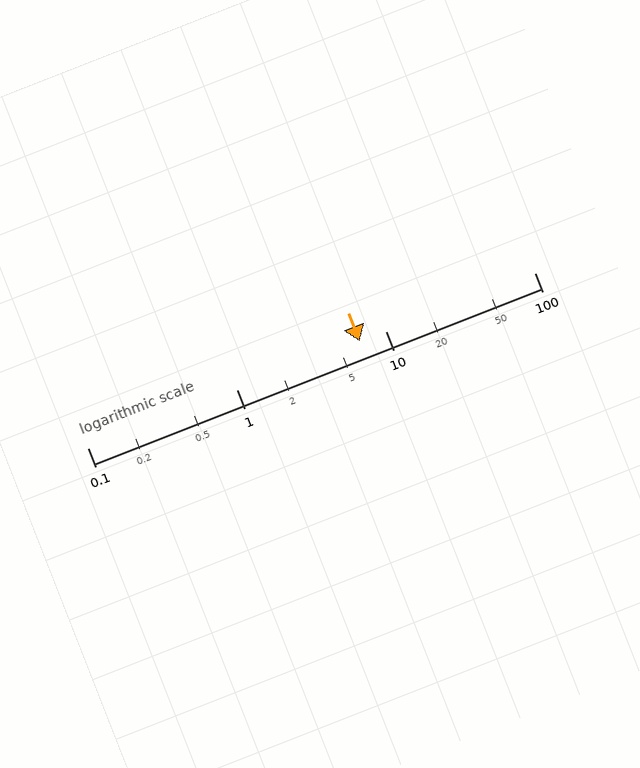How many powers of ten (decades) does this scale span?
The scale spans 3 decades, from 0.1 to 100.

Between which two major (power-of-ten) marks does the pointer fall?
The pointer is between 1 and 10.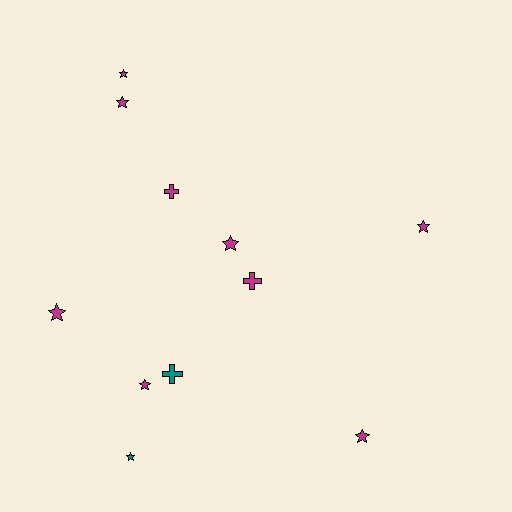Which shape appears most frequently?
Star, with 8 objects.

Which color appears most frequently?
Magenta, with 9 objects.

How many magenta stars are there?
There are 7 magenta stars.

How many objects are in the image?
There are 11 objects.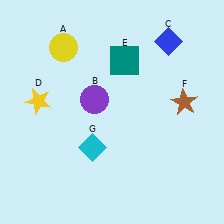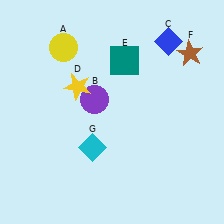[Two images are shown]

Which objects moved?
The objects that moved are: the yellow star (D), the brown star (F).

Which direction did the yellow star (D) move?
The yellow star (D) moved right.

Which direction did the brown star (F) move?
The brown star (F) moved up.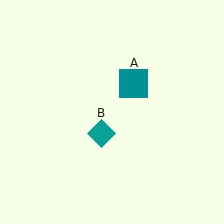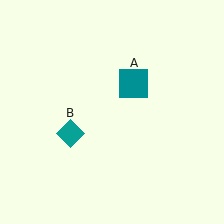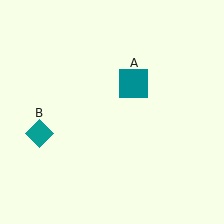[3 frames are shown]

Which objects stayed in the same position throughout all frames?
Teal square (object A) remained stationary.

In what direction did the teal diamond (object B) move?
The teal diamond (object B) moved left.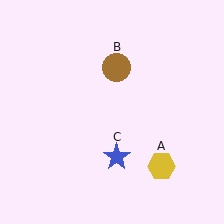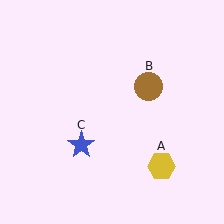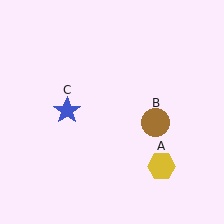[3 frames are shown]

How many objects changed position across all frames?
2 objects changed position: brown circle (object B), blue star (object C).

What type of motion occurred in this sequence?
The brown circle (object B), blue star (object C) rotated clockwise around the center of the scene.